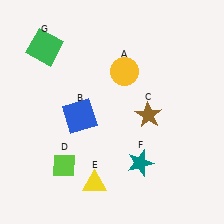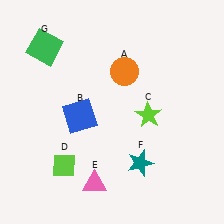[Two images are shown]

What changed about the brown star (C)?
In Image 1, C is brown. In Image 2, it changed to lime.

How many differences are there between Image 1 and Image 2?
There are 3 differences between the two images.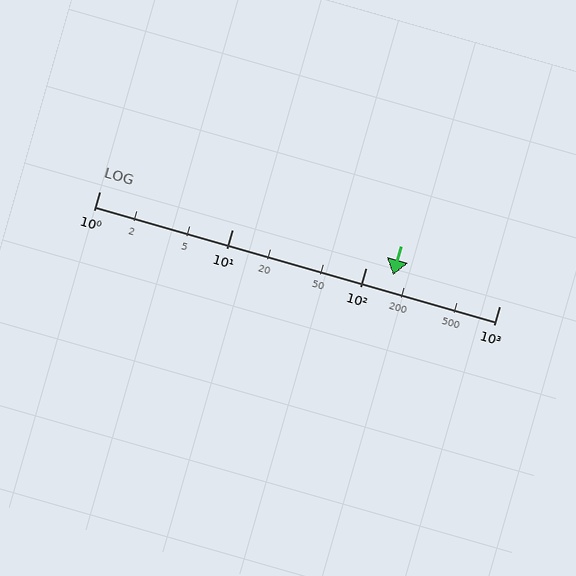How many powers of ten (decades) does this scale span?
The scale spans 3 decades, from 1 to 1000.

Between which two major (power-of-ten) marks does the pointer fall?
The pointer is between 100 and 1000.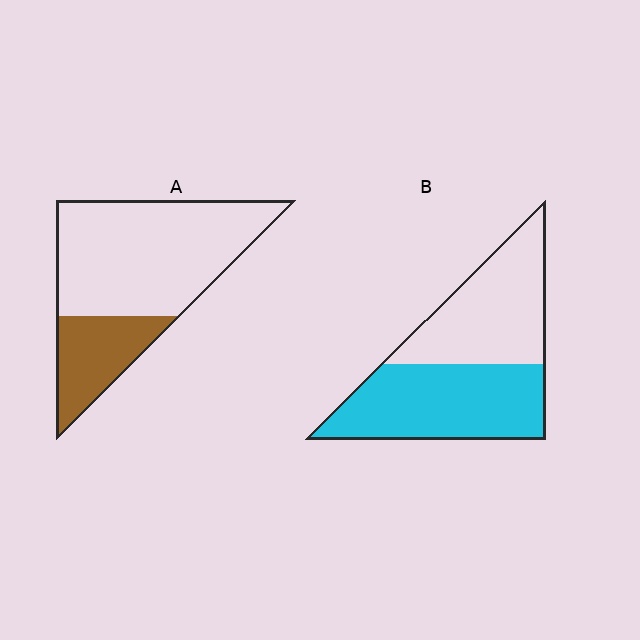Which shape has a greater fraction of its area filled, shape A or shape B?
Shape B.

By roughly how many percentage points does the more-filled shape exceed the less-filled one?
By roughly 25 percentage points (B over A).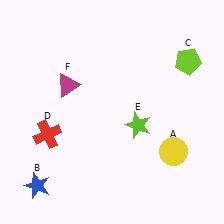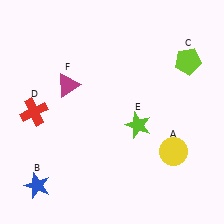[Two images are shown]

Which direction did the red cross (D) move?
The red cross (D) moved up.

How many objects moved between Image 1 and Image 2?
1 object moved between the two images.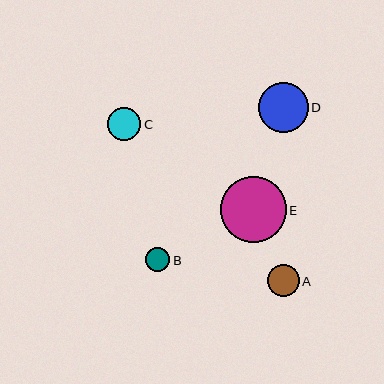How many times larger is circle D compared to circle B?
Circle D is approximately 2.1 times the size of circle B.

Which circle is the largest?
Circle E is the largest with a size of approximately 66 pixels.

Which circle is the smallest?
Circle B is the smallest with a size of approximately 24 pixels.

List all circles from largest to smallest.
From largest to smallest: E, D, C, A, B.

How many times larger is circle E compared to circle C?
Circle E is approximately 2.0 times the size of circle C.